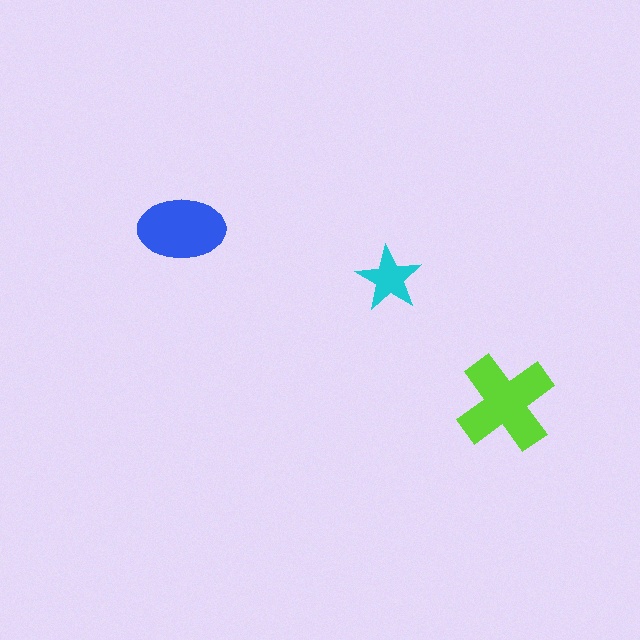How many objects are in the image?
There are 3 objects in the image.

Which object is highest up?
The blue ellipse is topmost.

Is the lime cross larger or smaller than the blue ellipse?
Larger.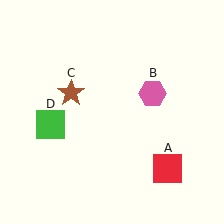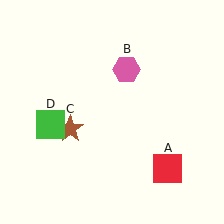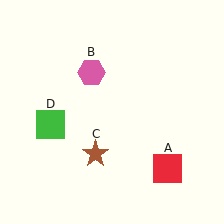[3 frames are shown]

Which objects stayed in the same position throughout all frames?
Red square (object A) and green square (object D) remained stationary.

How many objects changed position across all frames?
2 objects changed position: pink hexagon (object B), brown star (object C).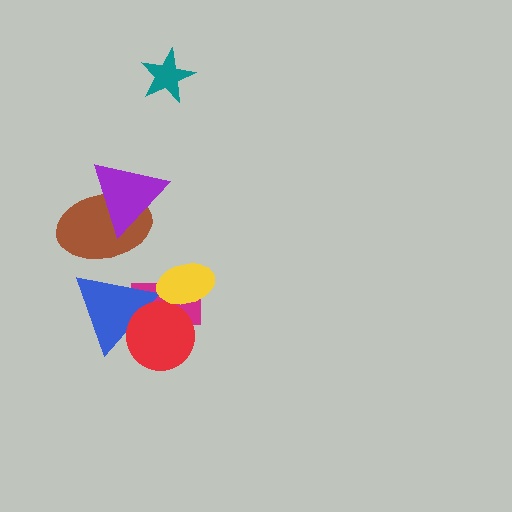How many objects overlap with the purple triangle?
1 object overlaps with the purple triangle.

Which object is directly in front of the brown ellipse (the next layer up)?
The blue triangle is directly in front of the brown ellipse.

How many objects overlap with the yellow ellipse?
2 objects overlap with the yellow ellipse.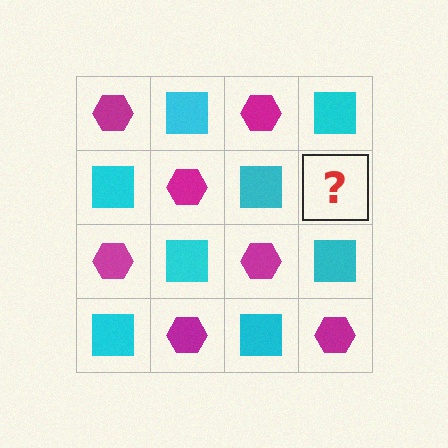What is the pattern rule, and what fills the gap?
The rule is that it alternates magenta hexagon and cyan square in a checkerboard pattern. The gap should be filled with a magenta hexagon.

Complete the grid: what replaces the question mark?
The question mark should be replaced with a magenta hexagon.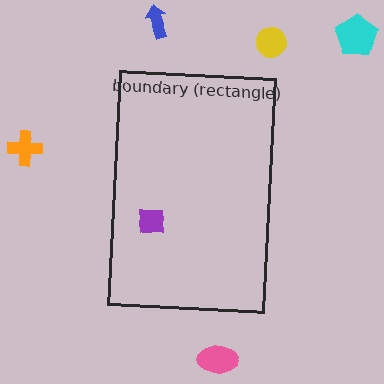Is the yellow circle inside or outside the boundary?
Outside.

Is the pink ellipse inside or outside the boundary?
Outside.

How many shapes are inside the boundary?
1 inside, 5 outside.